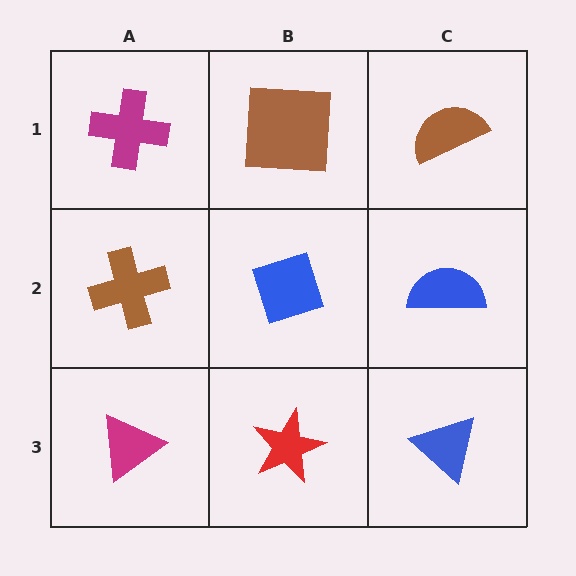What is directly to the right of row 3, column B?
A blue triangle.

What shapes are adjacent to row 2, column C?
A brown semicircle (row 1, column C), a blue triangle (row 3, column C), a blue diamond (row 2, column B).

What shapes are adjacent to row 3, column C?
A blue semicircle (row 2, column C), a red star (row 3, column B).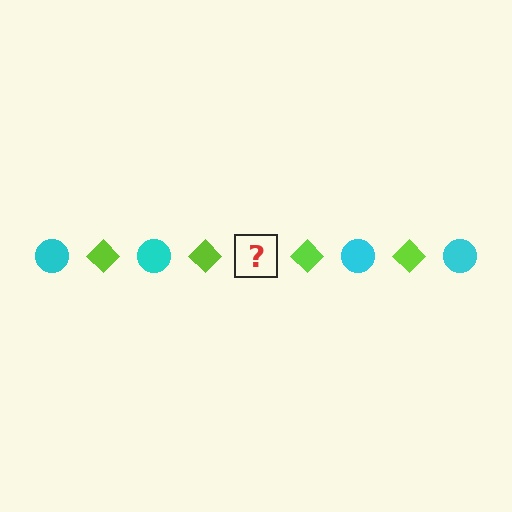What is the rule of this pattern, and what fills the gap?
The rule is that the pattern alternates between cyan circle and lime diamond. The gap should be filled with a cyan circle.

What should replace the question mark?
The question mark should be replaced with a cyan circle.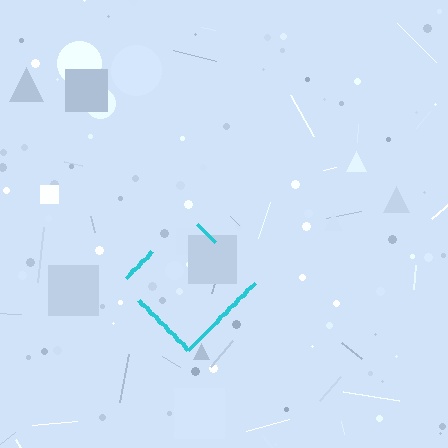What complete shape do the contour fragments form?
The contour fragments form a diamond.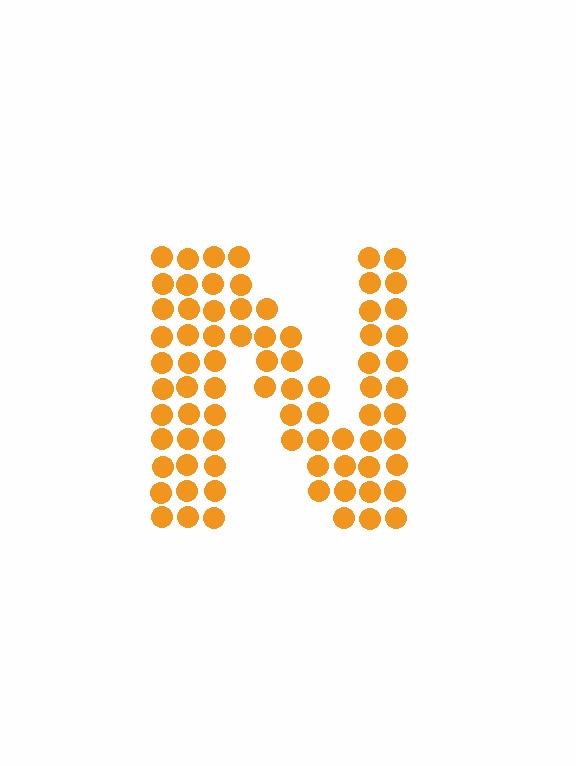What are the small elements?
The small elements are circles.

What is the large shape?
The large shape is the letter N.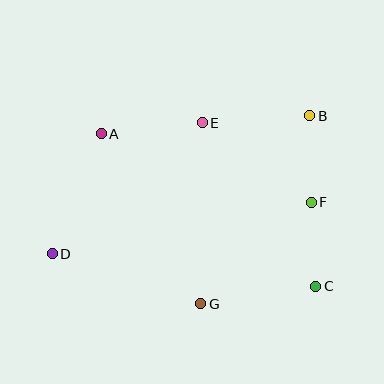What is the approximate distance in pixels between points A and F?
The distance between A and F is approximately 221 pixels.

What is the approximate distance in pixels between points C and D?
The distance between C and D is approximately 265 pixels.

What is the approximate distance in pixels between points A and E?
The distance between A and E is approximately 102 pixels.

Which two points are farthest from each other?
Points B and D are farthest from each other.